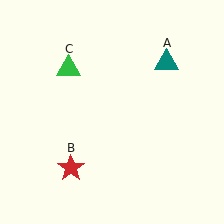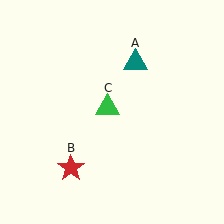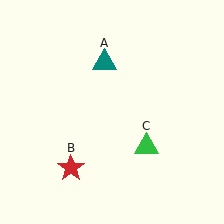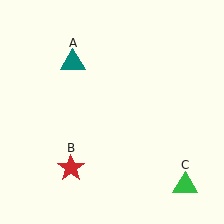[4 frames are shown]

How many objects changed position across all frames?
2 objects changed position: teal triangle (object A), green triangle (object C).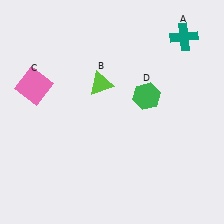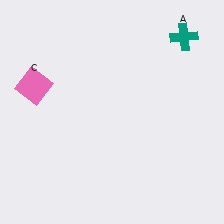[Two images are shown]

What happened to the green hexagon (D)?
The green hexagon (D) was removed in Image 2. It was in the top-right area of Image 1.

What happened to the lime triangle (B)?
The lime triangle (B) was removed in Image 2. It was in the top-left area of Image 1.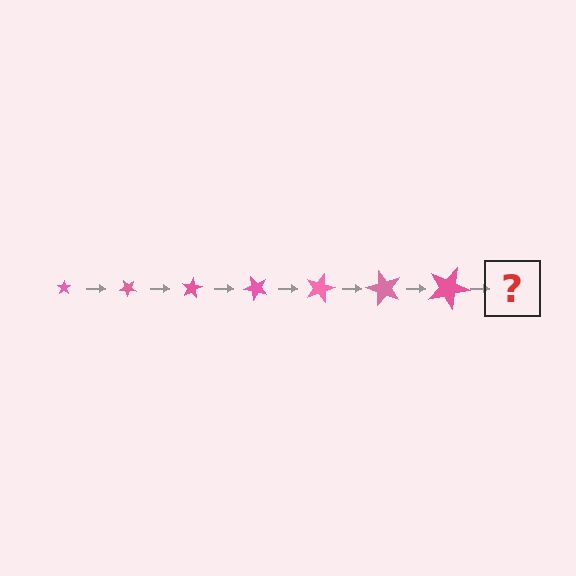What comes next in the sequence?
The next element should be a star, larger than the previous one and rotated 280 degrees from the start.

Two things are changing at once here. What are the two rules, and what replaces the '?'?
The two rules are that the star grows larger each step and it rotates 40 degrees each step. The '?' should be a star, larger than the previous one and rotated 280 degrees from the start.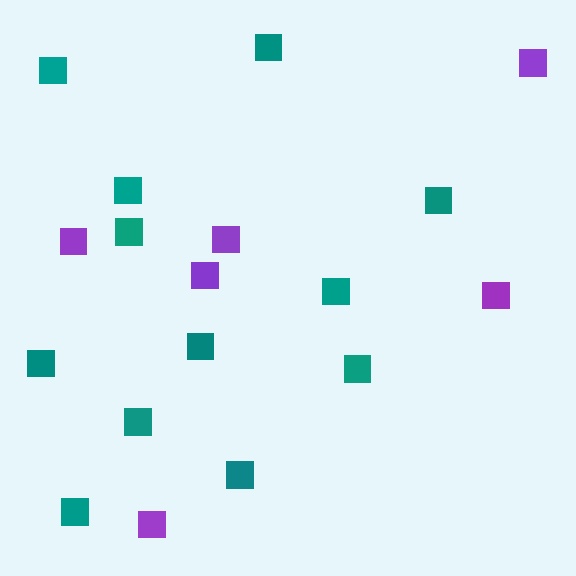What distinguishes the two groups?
There are 2 groups: one group of teal squares (12) and one group of purple squares (6).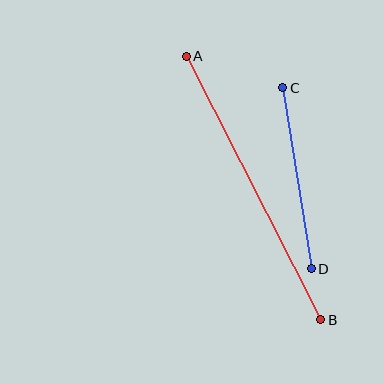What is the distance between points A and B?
The distance is approximately 296 pixels.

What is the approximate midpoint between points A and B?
The midpoint is at approximately (253, 188) pixels.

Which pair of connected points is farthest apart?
Points A and B are farthest apart.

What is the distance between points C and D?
The distance is approximately 183 pixels.